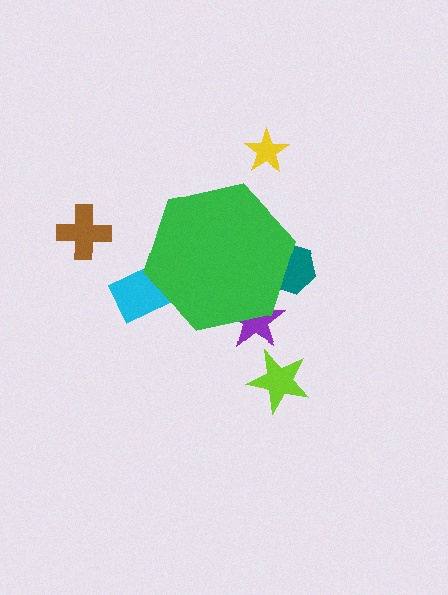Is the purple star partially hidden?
Yes, the purple star is partially hidden behind the green hexagon.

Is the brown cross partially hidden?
No, the brown cross is fully visible.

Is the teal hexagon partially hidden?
Yes, the teal hexagon is partially hidden behind the green hexagon.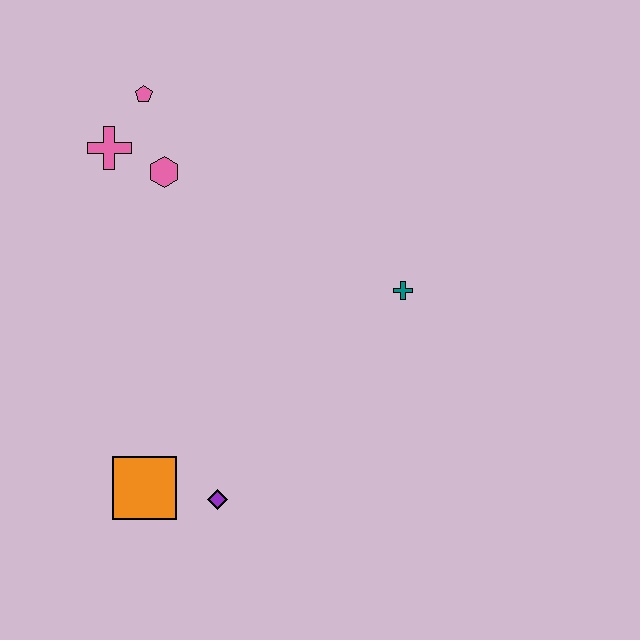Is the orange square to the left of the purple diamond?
Yes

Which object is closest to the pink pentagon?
The pink cross is closest to the pink pentagon.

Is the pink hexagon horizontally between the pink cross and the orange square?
No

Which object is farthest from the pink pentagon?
The purple diamond is farthest from the pink pentagon.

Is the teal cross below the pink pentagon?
Yes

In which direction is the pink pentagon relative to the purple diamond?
The pink pentagon is above the purple diamond.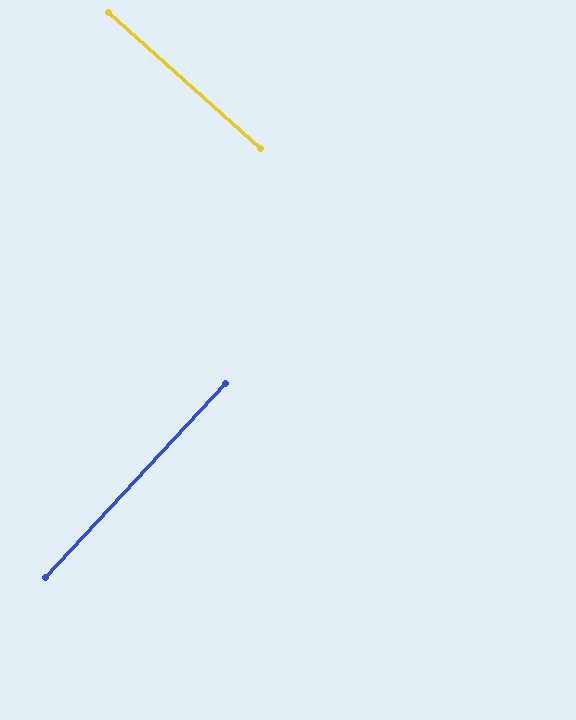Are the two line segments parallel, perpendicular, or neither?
Perpendicular — they meet at approximately 89°.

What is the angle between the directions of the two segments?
Approximately 89 degrees.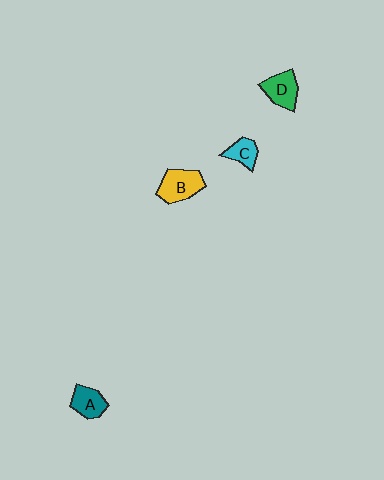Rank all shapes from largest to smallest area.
From largest to smallest: B (yellow), D (green), A (teal), C (cyan).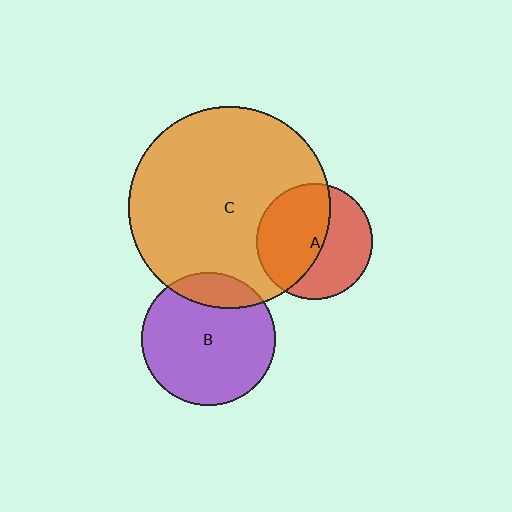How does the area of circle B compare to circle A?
Approximately 1.3 times.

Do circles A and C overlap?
Yes.